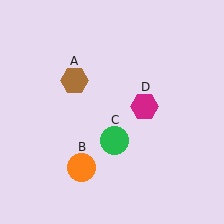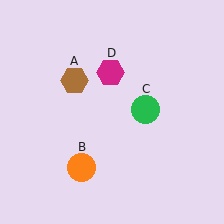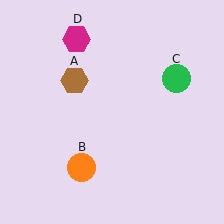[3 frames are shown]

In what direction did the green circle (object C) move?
The green circle (object C) moved up and to the right.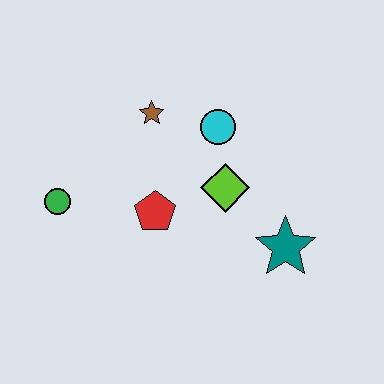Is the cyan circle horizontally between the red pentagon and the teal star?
Yes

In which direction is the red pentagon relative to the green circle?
The red pentagon is to the right of the green circle.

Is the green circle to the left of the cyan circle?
Yes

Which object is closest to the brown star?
The cyan circle is closest to the brown star.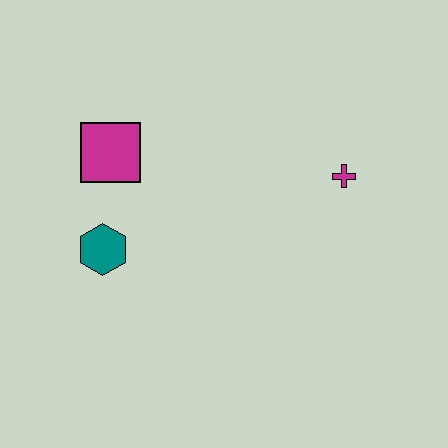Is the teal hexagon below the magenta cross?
Yes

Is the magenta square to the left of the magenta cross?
Yes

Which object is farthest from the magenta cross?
The teal hexagon is farthest from the magenta cross.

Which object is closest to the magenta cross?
The magenta square is closest to the magenta cross.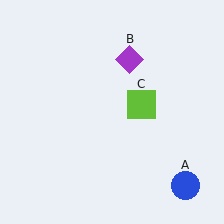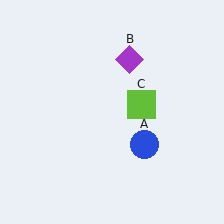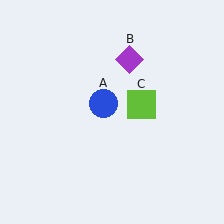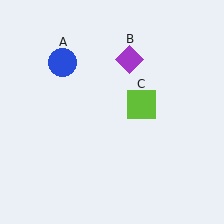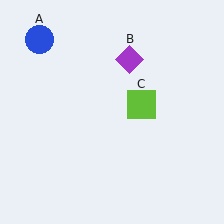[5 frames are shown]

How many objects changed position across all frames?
1 object changed position: blue circle (object A).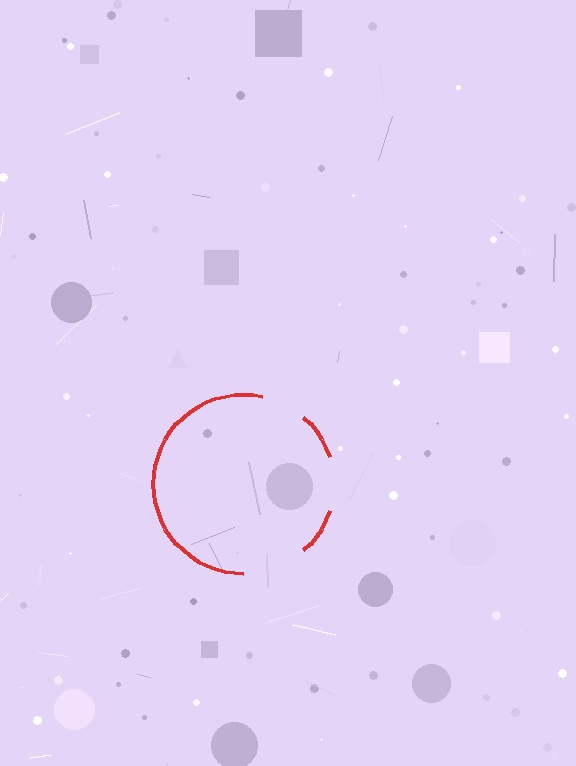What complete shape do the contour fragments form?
The contour fragments form a circle.